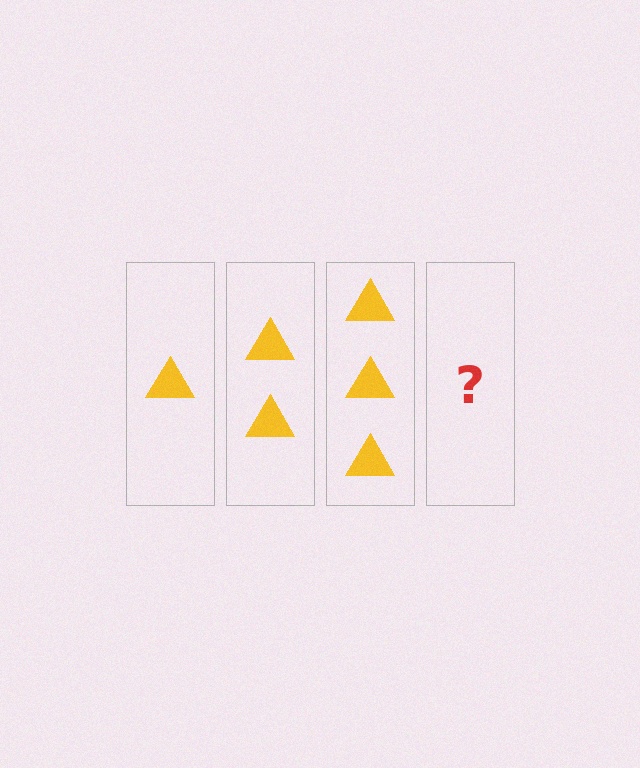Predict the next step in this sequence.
The next step is 4 triangles.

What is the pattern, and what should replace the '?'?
The pattern is that each step adds one more triangle. The '?' should be 4 triangles.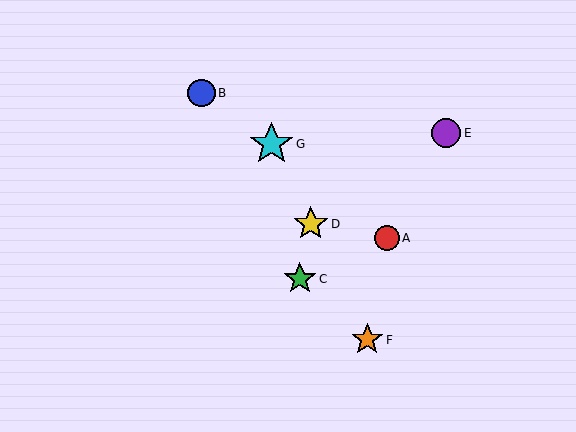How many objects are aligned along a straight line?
3 objects (D, F, G) are aligned along a straight line.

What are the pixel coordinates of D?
Object D is at (311, 224).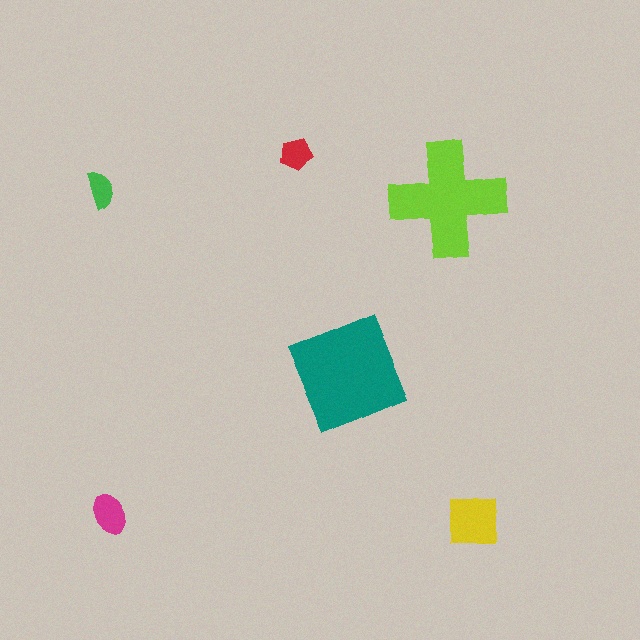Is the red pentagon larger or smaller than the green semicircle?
Larger.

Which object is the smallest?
The green semicircle.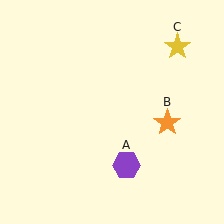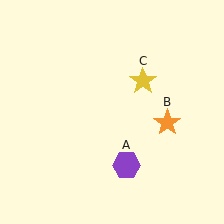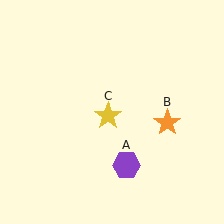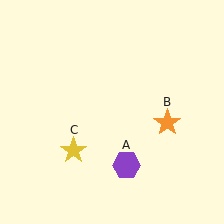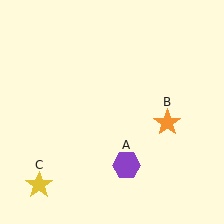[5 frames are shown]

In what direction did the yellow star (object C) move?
The yellow star (object C) moved down and to the left.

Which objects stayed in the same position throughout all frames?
Purple hexagon (object A) and orange star (object B) remained stationary.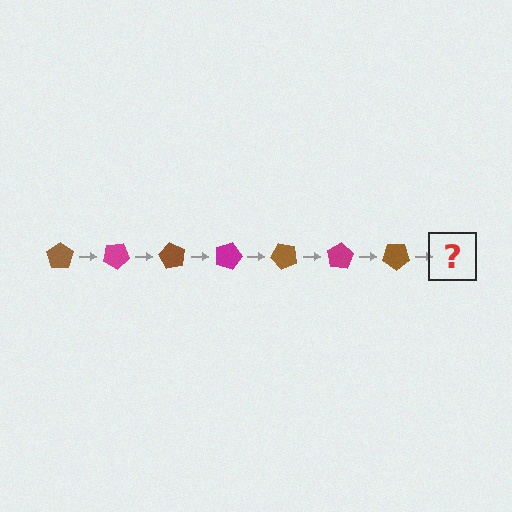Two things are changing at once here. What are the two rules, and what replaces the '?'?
The two rules are that it rotates 30 degrees each step and the color cycles through brown and magenta. The '?' should be a magenta pentagon, rotated 210 degrees from the start.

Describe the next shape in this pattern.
It should be a magenta pentagon, rotated 210 degrees from the start.